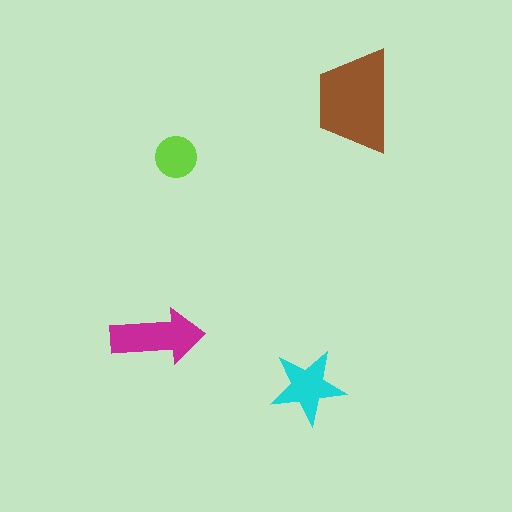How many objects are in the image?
There are 4 objects in the image.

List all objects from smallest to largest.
The lime circle, the cyan star, the magenta arrow, the brown trapezoid.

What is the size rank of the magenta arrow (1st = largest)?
2nd.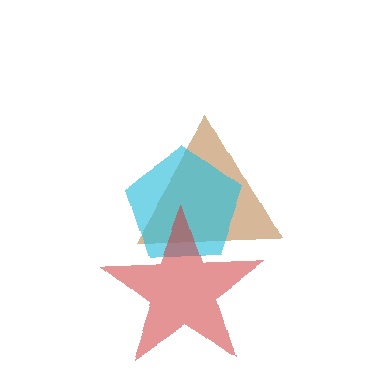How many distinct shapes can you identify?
There are 3 distinct shapes: a brown triangle, a cyan pentagon, a red star.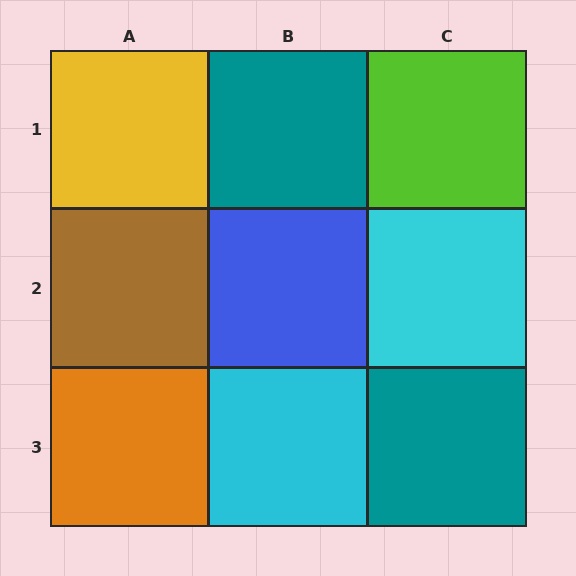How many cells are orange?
1 cell is orange.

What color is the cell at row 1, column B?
Teal.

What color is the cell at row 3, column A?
Orange.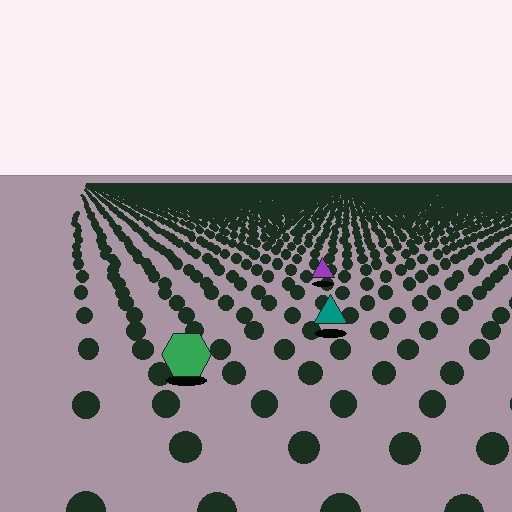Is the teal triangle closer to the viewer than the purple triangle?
Yes. The teal triangle is closer — you can tell from the texture gradient: the ground texture is coarser near it.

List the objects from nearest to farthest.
From nearest to farthest: the green hexagon, the teal triangle, the purple triangle.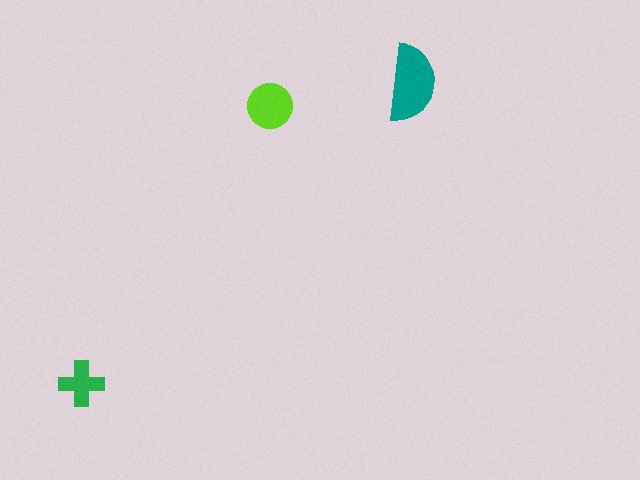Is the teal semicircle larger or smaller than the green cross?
Larger.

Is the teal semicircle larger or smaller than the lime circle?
Larger.